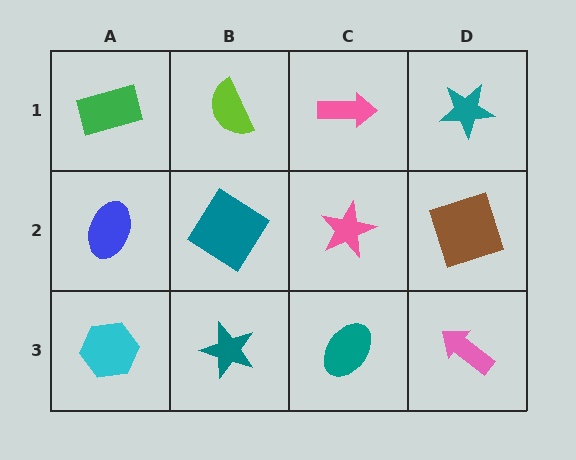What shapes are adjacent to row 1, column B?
A teal diamond (row 2, column B), a green rectangle (row 1, column A), a pink arrow (row 1, column C).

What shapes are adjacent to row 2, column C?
A pink arrow (row 1, column C), a teal ellipse (row 3, column C), a teal diamond (row 2, column B), a brown square (row 2, column D).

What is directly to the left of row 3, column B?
A cyan hexagon.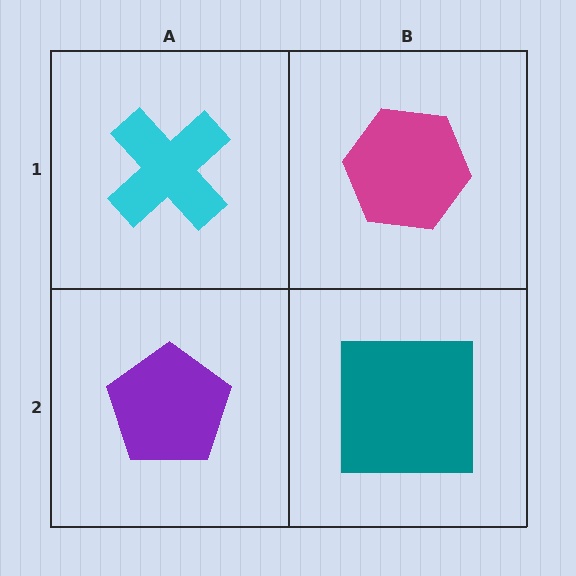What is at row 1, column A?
A cyan cross.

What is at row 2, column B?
A teal square.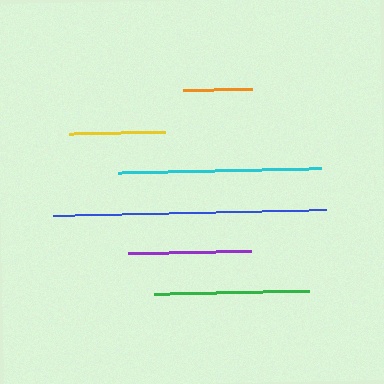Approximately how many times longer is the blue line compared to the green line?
The blue line is approximately 1.8 times the length of the green line.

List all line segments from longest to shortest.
From longest to shortest: blue, cyan, green, purple, yellow, orange.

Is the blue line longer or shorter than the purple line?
The blue line is longer than the purple line.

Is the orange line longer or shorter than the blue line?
The blue line is longer than the orange line.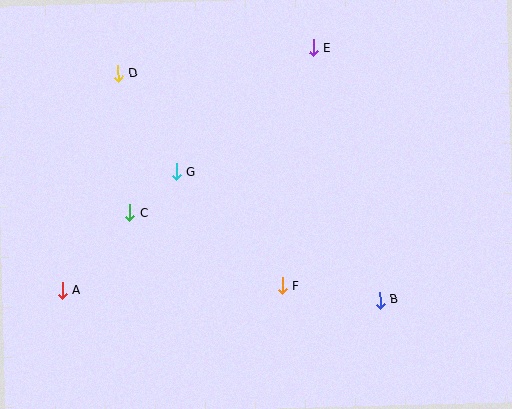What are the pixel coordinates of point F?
Point F is at (282, 286).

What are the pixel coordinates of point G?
Point G is at (177, 172).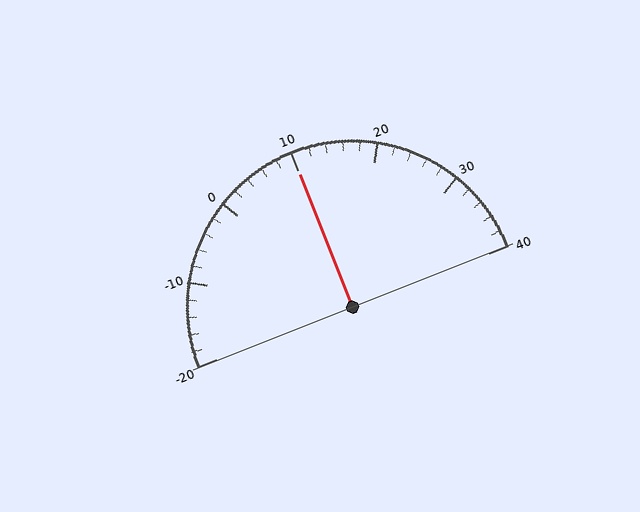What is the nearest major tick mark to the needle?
The nearest major tick mark is 10.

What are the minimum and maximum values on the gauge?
The gauge ranges from -20 to 40.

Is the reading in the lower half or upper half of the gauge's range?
The reading is in the upper half of the range (-20 to 40).